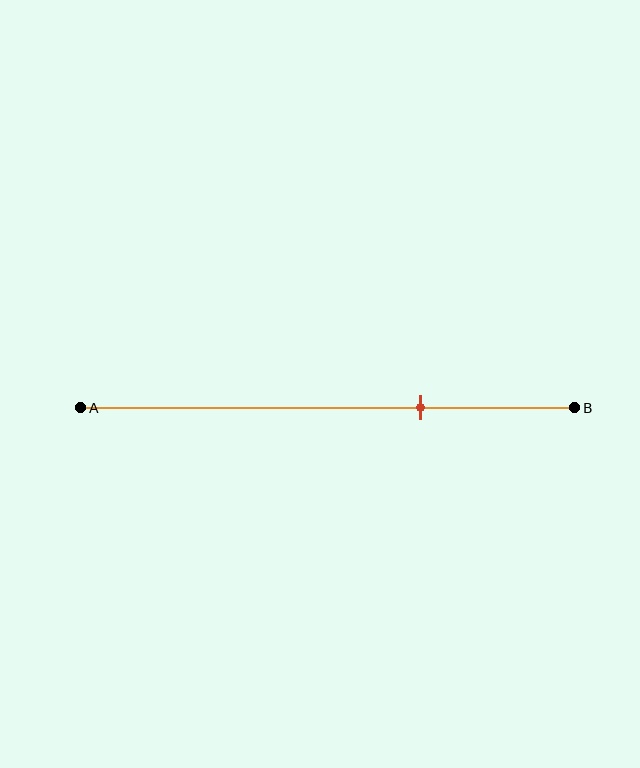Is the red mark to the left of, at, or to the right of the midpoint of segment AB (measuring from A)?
The red mark is to the right of the midpoint of segment AB.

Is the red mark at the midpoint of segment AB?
No, the mark is at about 70% from A, not at the 50% midpoint.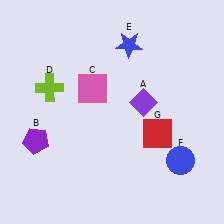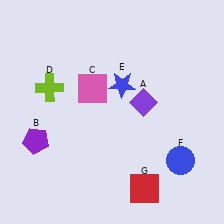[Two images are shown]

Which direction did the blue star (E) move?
The blue star (E) moved down.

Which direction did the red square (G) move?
The red square (G) moved down.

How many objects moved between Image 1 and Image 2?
2 objects moved between the two images.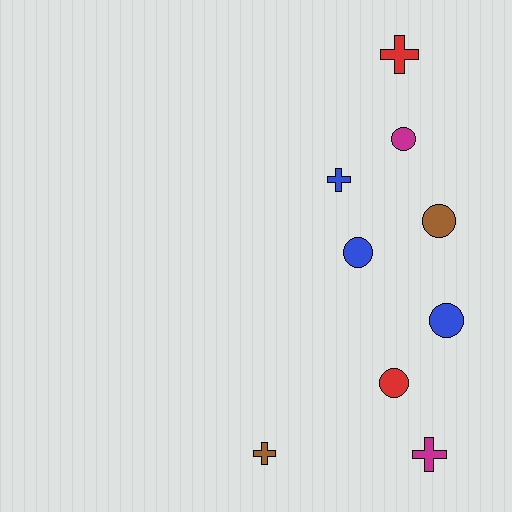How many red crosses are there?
There is 1 red cross.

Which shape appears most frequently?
Circle, with 5 objects.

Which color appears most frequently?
Blue, with 3 objects.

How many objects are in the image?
There are 9 objects.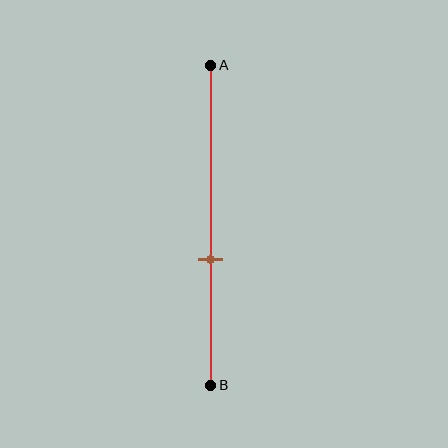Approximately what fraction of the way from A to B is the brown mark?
The brown mark is approximately 60% of the way from A to B.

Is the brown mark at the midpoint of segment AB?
No, the mark is at about 60% from A, not at the 50% midpoint.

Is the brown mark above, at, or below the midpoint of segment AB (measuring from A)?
The brown mark is below the midpoint of segment AB.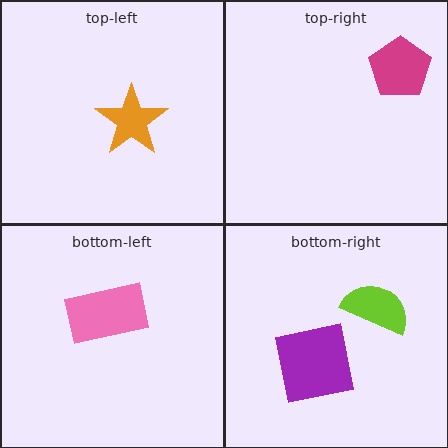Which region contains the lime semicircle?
The bottom-right region.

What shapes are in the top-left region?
The orange star.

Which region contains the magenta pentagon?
The top-right region.